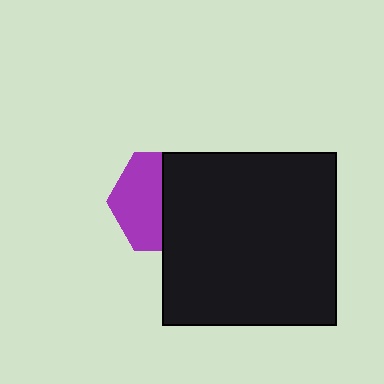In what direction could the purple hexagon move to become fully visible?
The purple hexagon could move left. That would shift it out from behind the black square entirely.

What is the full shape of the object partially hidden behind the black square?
The partially hidden object is a purple hexagon.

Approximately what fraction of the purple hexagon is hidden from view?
Roughly 52% of the purple hexagon is hidden behind the black square.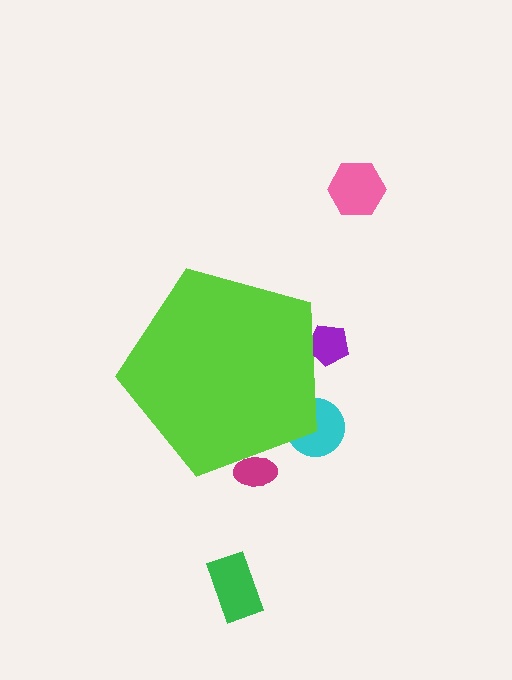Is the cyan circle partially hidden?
Yes, the cyan circle is partially hidden behind the lime pentagon.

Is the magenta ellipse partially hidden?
Yes, the magenta ellipse is partially hidden behind the lime pentagon.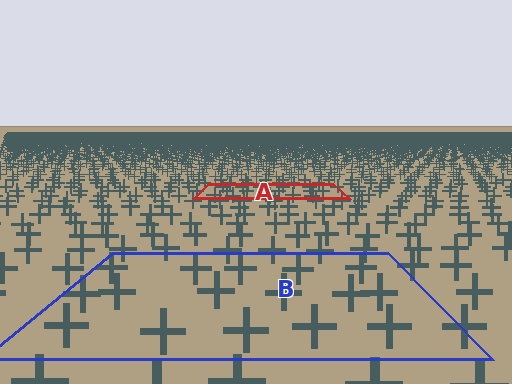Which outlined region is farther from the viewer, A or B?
Region A is farther from the viewer — the texture elements inside it appear smaller and more densely packed.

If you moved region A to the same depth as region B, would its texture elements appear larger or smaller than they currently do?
They would appear larger. At a closer depth, the same texture elements are projected at a bigger on-screen size.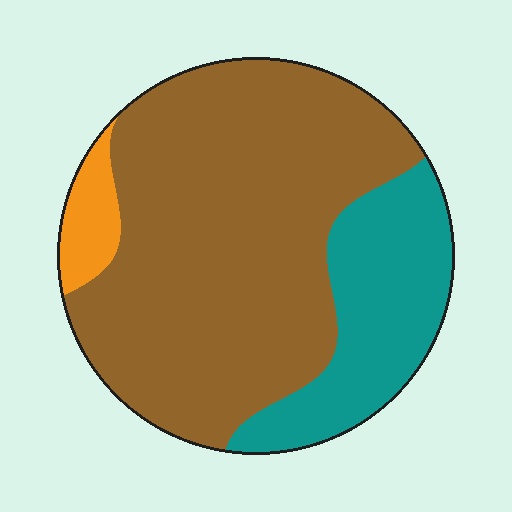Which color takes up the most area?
Brown, at roughly 70%.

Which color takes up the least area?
Orange, at roughly 5%.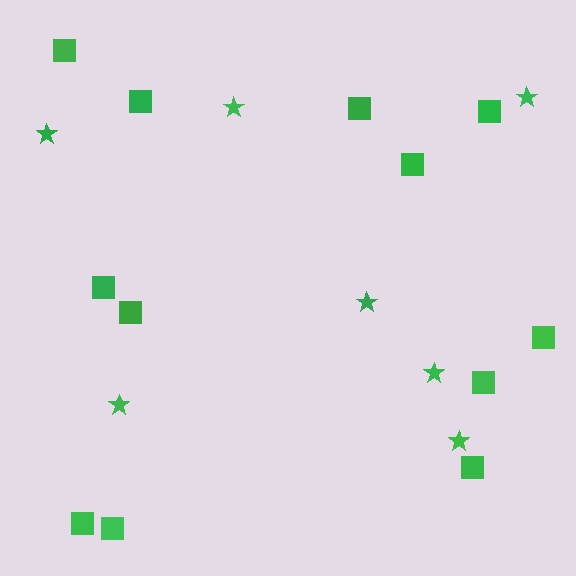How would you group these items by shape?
There are 2 groups: one group of stars (7) and one group of squares (12).